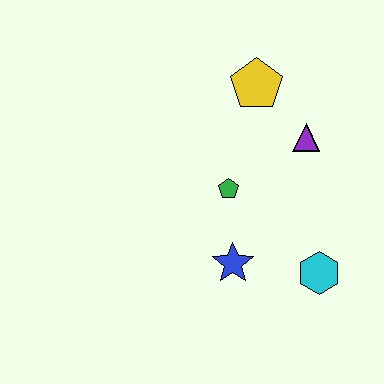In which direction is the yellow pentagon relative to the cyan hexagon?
The yellow pentagon is above the cyan hexagon.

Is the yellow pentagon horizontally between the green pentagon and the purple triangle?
Yes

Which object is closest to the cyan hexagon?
The blue star is closest to the cyan hexagon.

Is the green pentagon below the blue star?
No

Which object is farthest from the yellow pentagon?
The cyan hexagon is farthest from the yellow pentagon.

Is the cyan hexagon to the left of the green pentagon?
No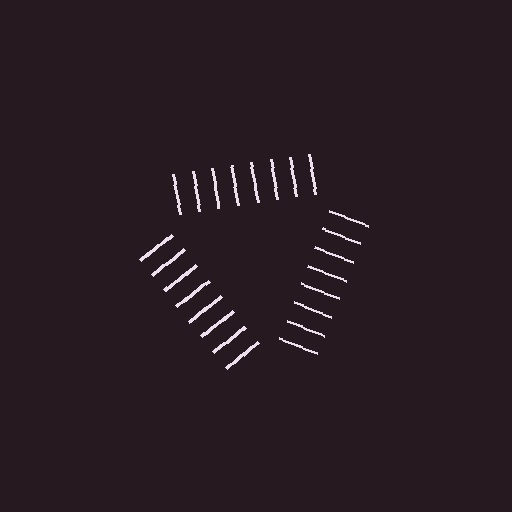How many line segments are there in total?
24 — 8 along each of the 3 edges.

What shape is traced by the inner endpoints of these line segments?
An illusory triangle — the line segments terminate on its edges but no continuous stroke is drawn.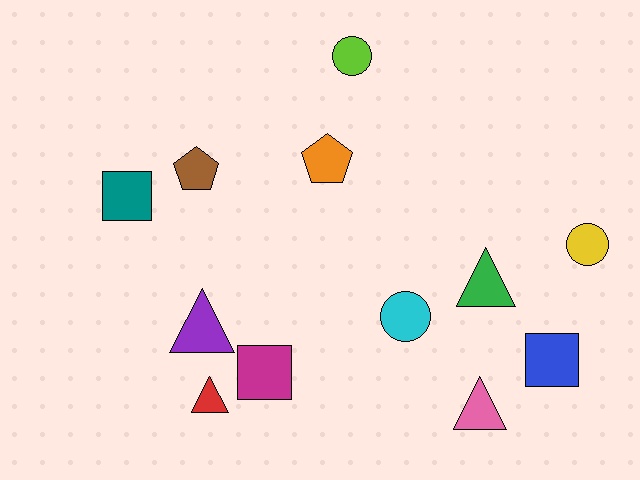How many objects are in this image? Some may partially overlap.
There are 12 objects.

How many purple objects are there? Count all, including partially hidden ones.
There is 1 purple object.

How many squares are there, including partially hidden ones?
There are 3 squares.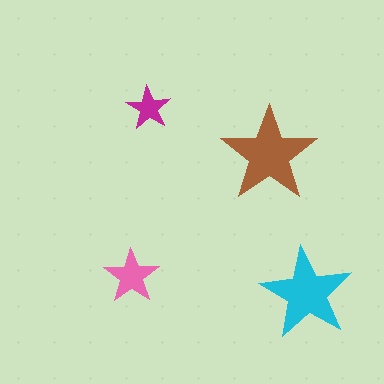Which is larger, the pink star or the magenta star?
The pink one.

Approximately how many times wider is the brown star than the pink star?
About 2 times wider.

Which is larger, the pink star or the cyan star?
The cyan one.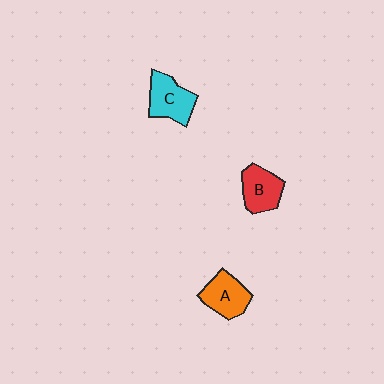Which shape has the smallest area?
Shape B (red).